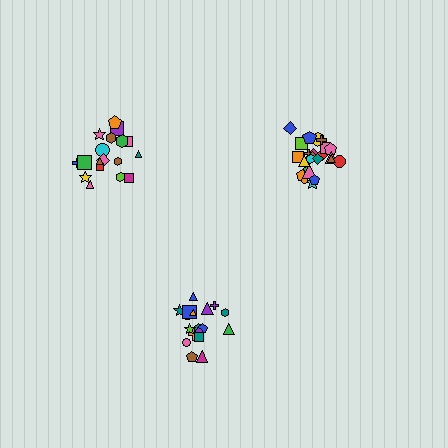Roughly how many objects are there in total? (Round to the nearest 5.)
Roughly 60 objects in total.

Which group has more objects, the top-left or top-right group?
The top-right group.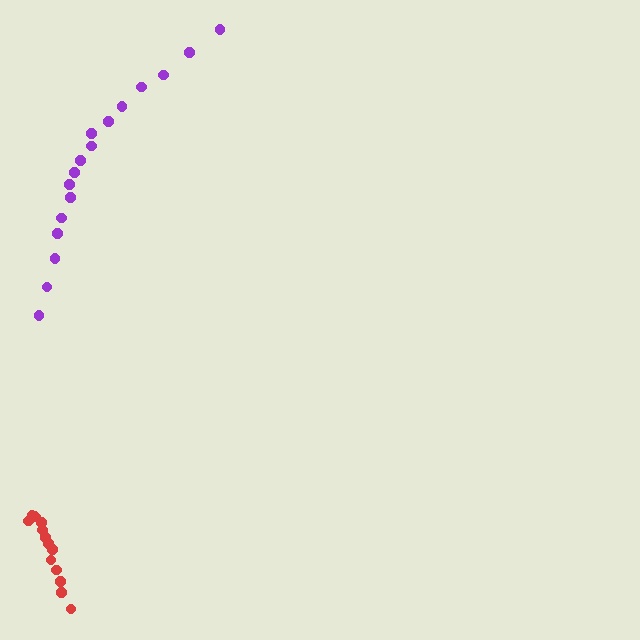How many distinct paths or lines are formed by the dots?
There are 2 distinct paths.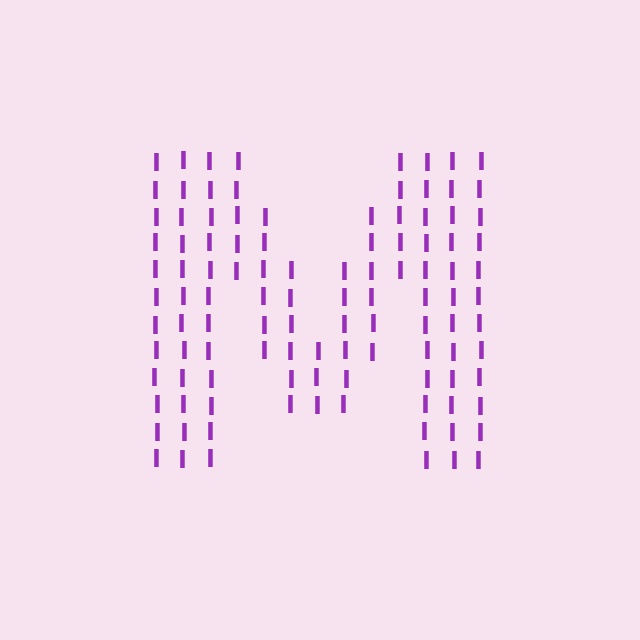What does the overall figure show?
The overall figure shows the letter M.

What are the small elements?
The small elements are letter I's.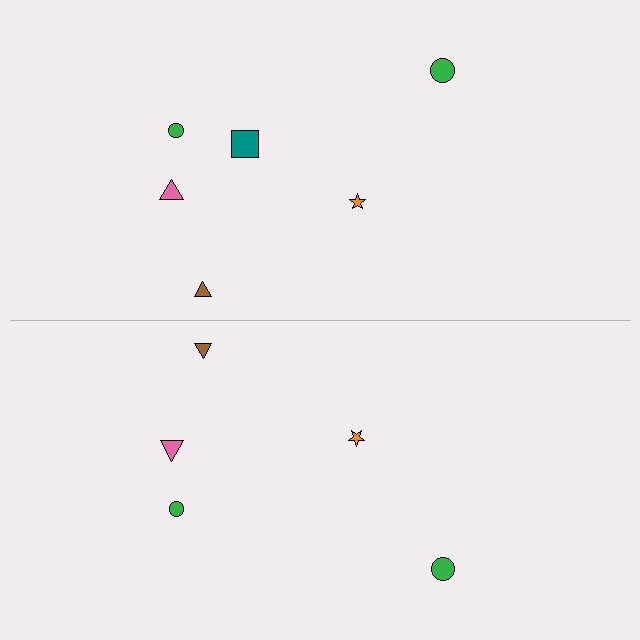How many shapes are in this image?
There are 11 shapes in this image.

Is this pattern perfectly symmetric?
No, the pattern is not perfectly symmetric. A teal square is missing from the bottom side.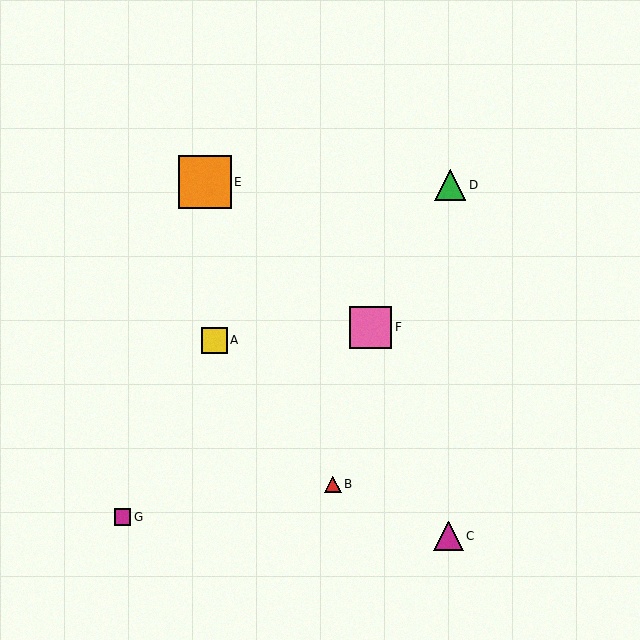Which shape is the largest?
The orange square (labeled E) is the largest.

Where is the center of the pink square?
The center of the pink square is at (371, 327).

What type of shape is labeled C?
Shape C is a magenta triangle.